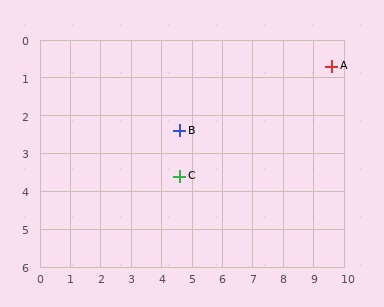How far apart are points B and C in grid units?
Points B and C are about 1.2 grid units apart.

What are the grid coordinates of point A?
Point A is at approximately (9.6, 0.7).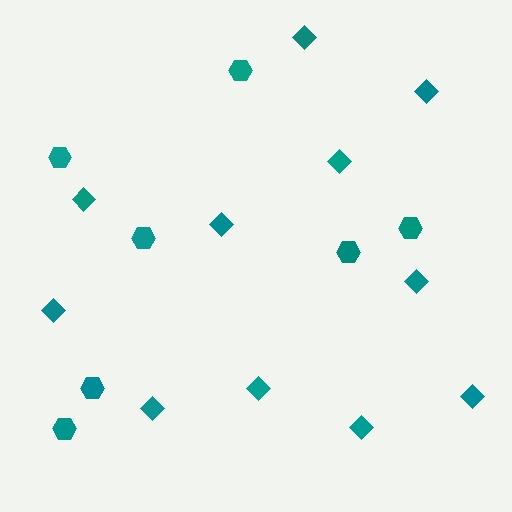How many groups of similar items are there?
There are 2 groups: one group of diamonds (11) and one group of hexagons (7).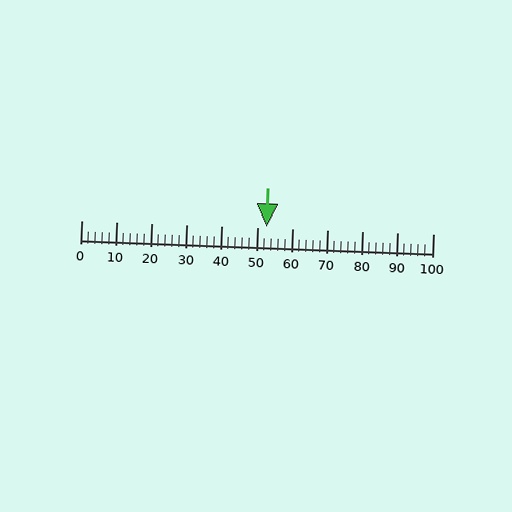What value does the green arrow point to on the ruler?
The green arrow points to approximately 53.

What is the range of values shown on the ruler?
The ruler shows values from 0 to 100.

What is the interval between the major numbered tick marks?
The major tick marks are spaced 10 units apart.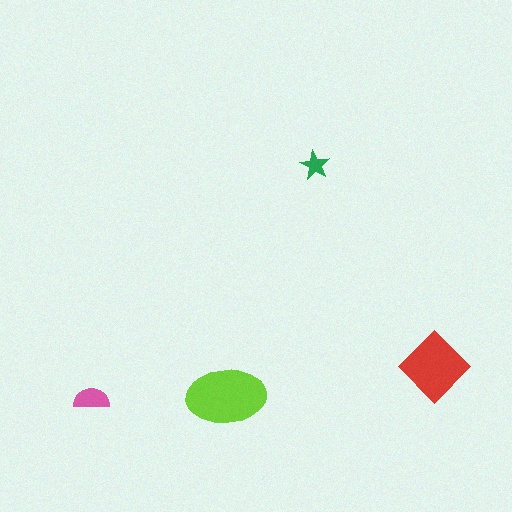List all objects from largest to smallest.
The lime ellipse, the red diamond, the pink semicircle, the green star.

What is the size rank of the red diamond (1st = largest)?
2nd.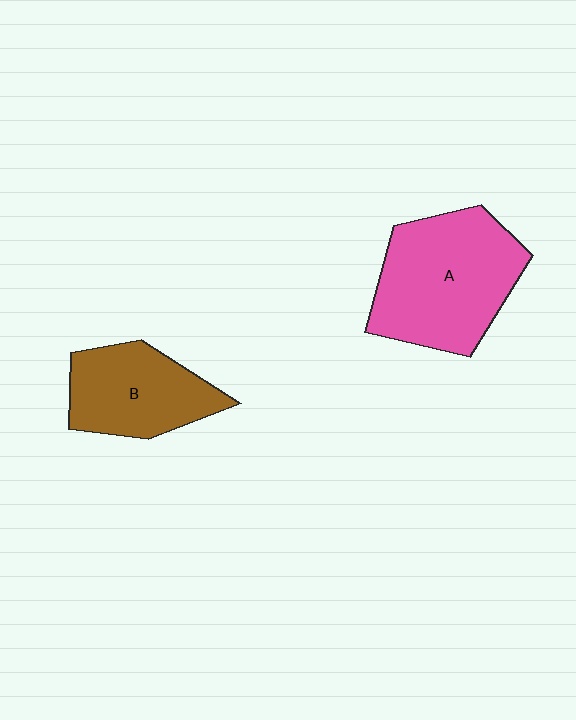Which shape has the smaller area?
Shape B (brown).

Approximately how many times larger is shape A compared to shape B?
Approximately 1.5 times.